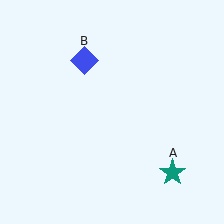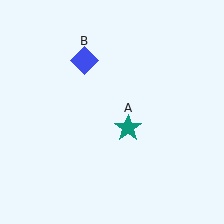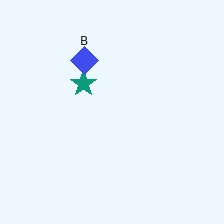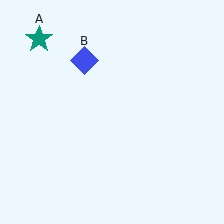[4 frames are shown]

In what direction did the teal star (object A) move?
The teal star (object A) moved up and to the left.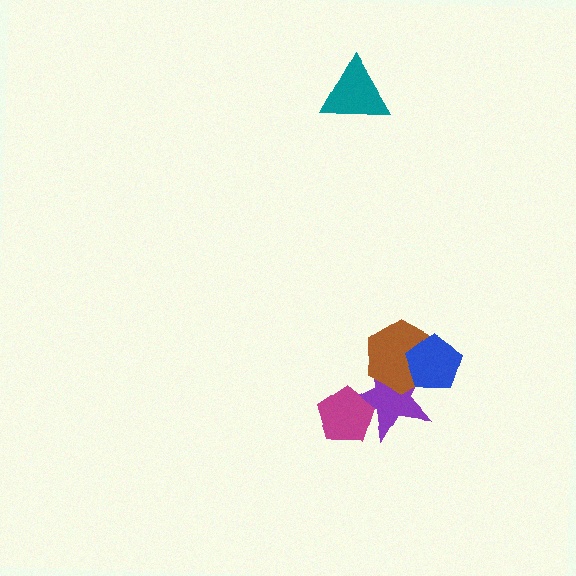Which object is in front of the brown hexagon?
The blue pentagon is in front of the brown hexagon.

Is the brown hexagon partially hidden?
Yes, it is partially covered by another shape.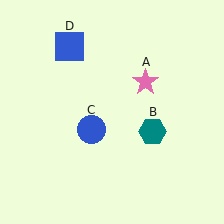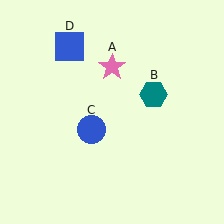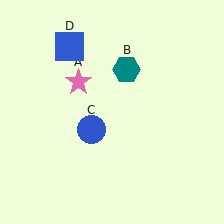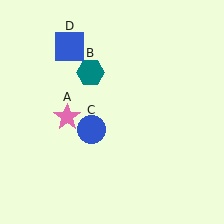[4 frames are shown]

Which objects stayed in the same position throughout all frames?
Blue circle (object C) and blue square (object D) remained stationary.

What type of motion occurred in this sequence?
The pink star (object A), teal hexagon (object B) rotated counterclockwise around the center of the scene.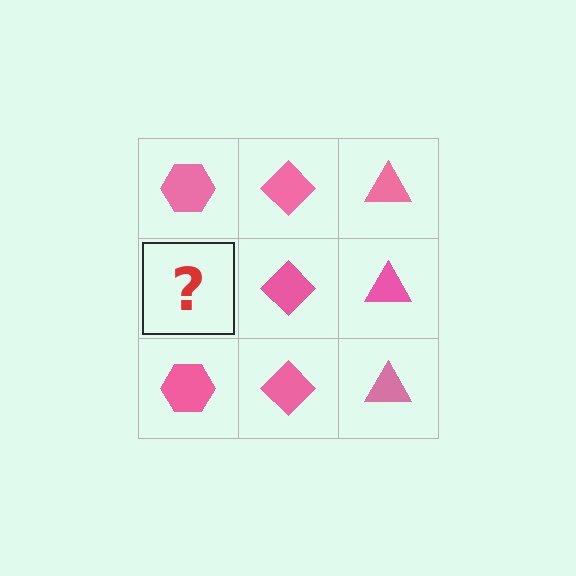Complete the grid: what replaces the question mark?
The question mark should be replaced with a pink hexagon.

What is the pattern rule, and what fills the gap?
The rule is that each column has a consistent shape. The gap should be filled with a pink hexagon.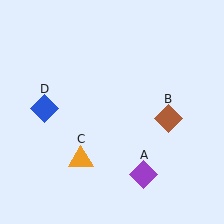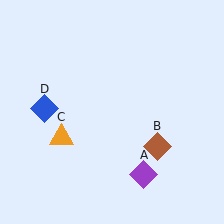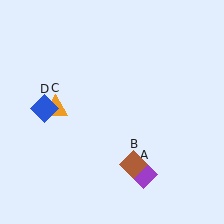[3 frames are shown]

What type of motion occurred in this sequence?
The brown diamond (object B), orange triangle (object C) rotated clockwise around the center of the scene.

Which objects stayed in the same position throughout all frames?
Purple diamond (object A) and blue diamond (object D) remained stationary.